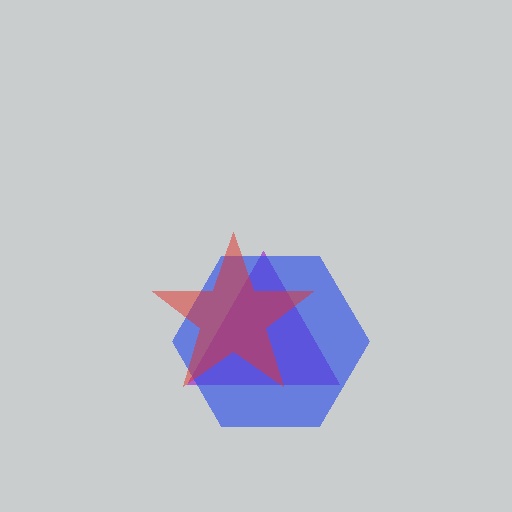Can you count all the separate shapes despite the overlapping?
Yes, there are 3 separate shapes.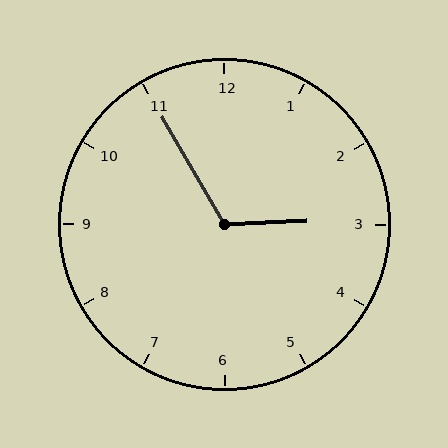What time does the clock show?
2:55.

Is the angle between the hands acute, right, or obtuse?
It is obtuse.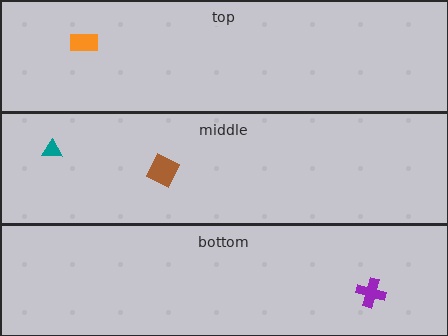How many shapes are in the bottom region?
1.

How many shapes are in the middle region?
2.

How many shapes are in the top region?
1.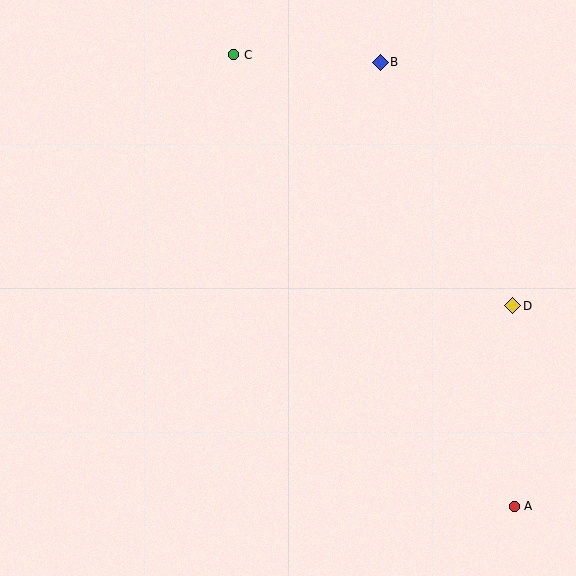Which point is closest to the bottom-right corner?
Point A is closest to the bottom-right corner.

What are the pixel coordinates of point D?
Point D is at (513, 306).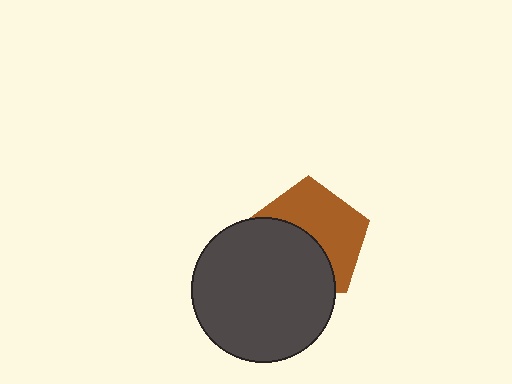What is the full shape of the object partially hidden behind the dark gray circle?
The partially hidden object is a brown pentagon.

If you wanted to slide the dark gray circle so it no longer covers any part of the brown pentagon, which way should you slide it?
Slide it toward the lower-left — that is the most direct way to separate the two shapes.